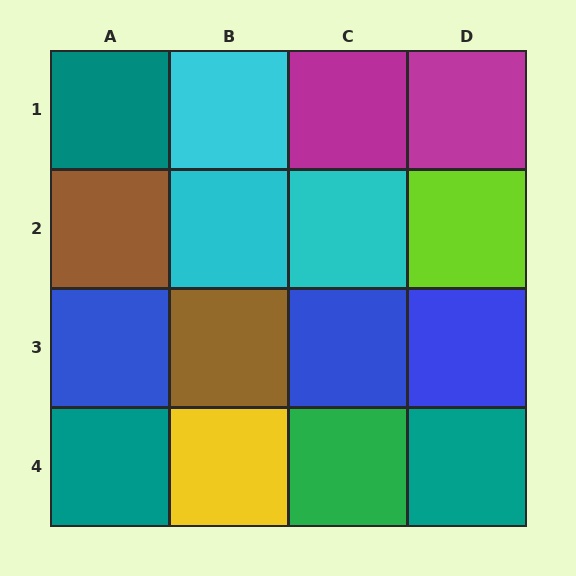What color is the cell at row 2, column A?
Brown.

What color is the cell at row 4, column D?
Teal.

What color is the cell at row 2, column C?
Cyan.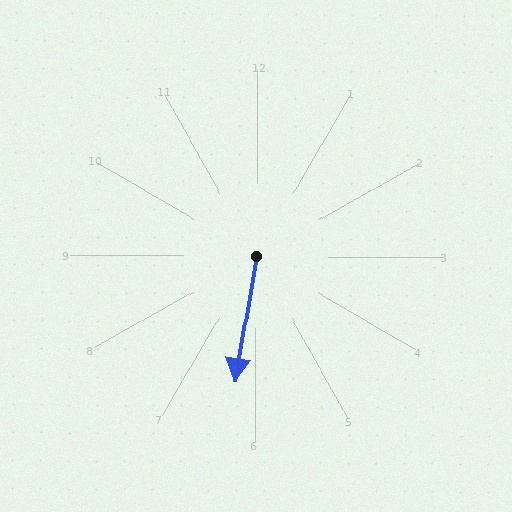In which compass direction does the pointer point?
South.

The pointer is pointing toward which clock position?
Roughly 6 o'clock.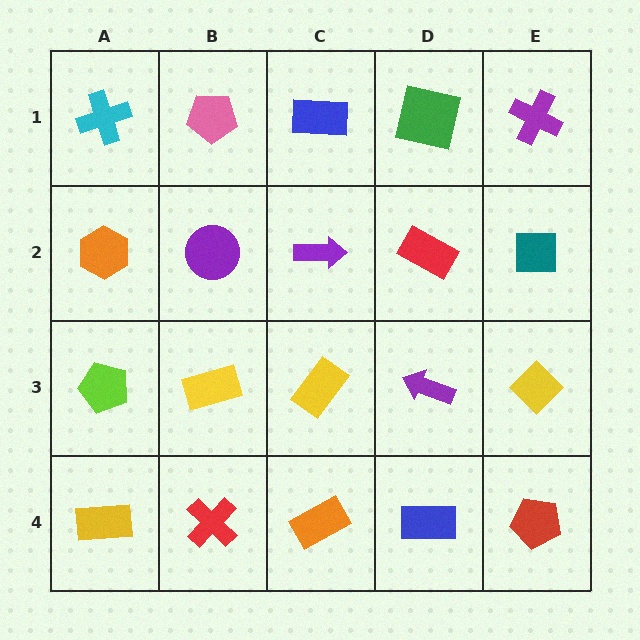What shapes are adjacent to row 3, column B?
A purple circle (row 2, column B), a red cross (row 4, column B), a lime pentagon (row 3, column A), a yellow rectangle (row 3, column C).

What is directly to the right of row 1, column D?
A purple cross.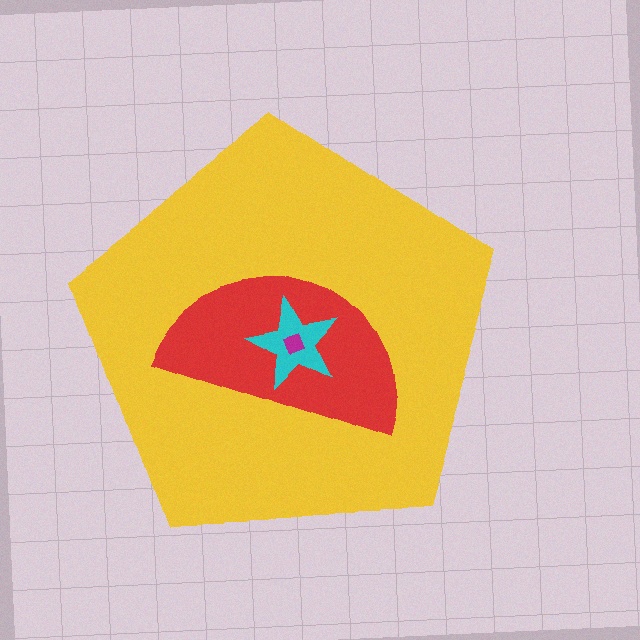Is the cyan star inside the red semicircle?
Yes.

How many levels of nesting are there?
4.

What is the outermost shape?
The yellow pentagon.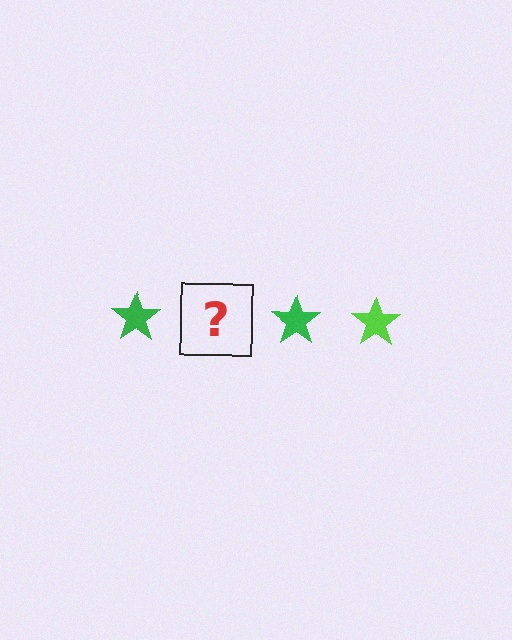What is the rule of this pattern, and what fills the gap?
The rule is that the pattern cycles through green, lime stars. The gap should be filled with a lime star.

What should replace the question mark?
The question mark should be replaced with a lime star.